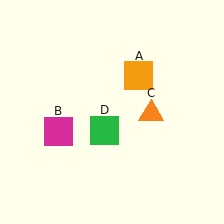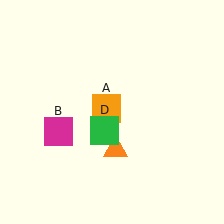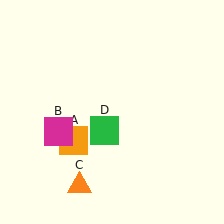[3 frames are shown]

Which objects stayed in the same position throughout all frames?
Magenta square (object B) and green square (object D) remained stationary.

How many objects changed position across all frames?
2 objects changed position: orange square (object A), orange triangle (object C).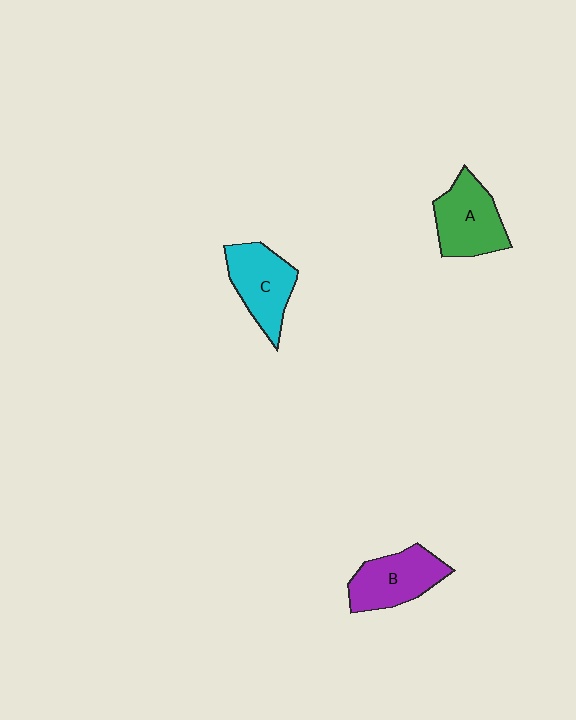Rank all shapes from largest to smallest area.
From largest to smallest: A (green), B (purple), C (cyan).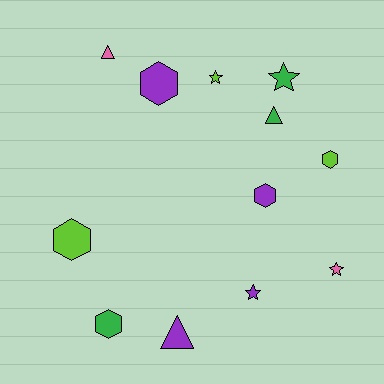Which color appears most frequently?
Purple, with 4 objects.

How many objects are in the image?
There are 12 objects.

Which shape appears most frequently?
Hexagon, with 5 objects.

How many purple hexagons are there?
There are 2 purple hexagons.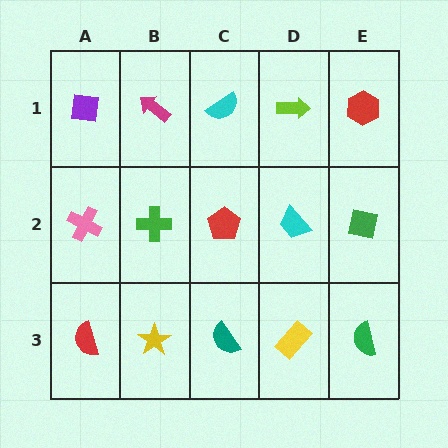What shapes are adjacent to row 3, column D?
A cyan trapezoid (row 2, column D), a teal semicircle (row 3, column C), a green semicircle (row 3, column E).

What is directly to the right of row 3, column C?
A yellow rectangle.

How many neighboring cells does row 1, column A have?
2.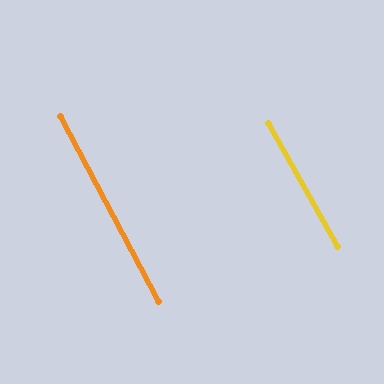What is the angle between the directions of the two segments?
Approximately 1 degree.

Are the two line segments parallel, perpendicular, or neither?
Parallel — their directions differ by only 1.4°.